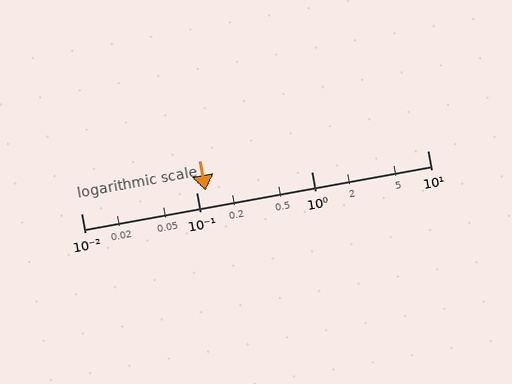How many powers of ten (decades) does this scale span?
The scale spans 3 decades, from 0.01 to 10.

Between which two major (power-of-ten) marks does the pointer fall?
The pointer is between 0.1 and 1.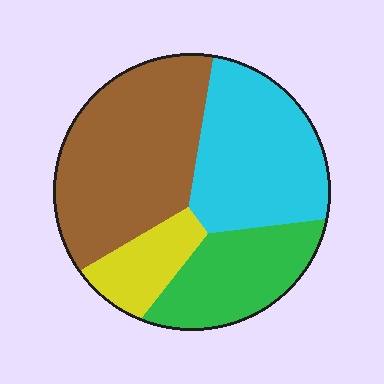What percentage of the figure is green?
Green takes up about one fifth (1/5) of the figure.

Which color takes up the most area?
Brown, at roughly 40%.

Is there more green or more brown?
Brown.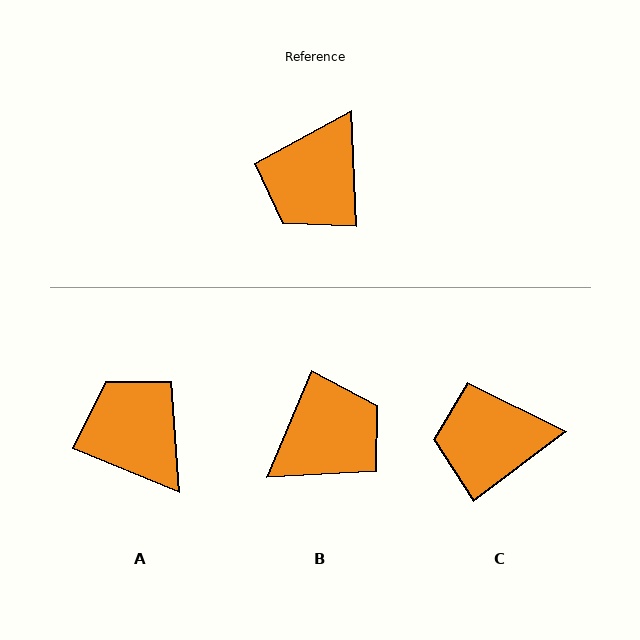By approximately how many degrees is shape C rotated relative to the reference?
Approximately 55 degrees clockwise.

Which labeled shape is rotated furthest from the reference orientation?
B, about 155 degrees away.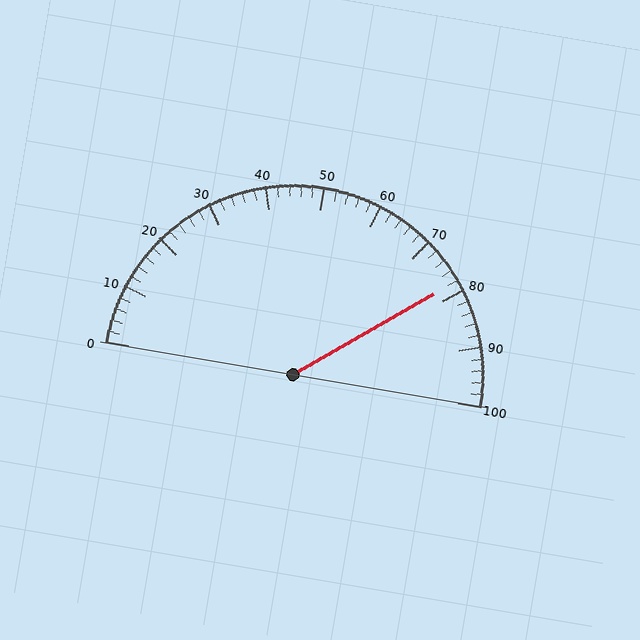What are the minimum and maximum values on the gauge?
The gauge ranges from 0 to 100.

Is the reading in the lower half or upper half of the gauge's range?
The reading is in the upper half of the range (0 to 100).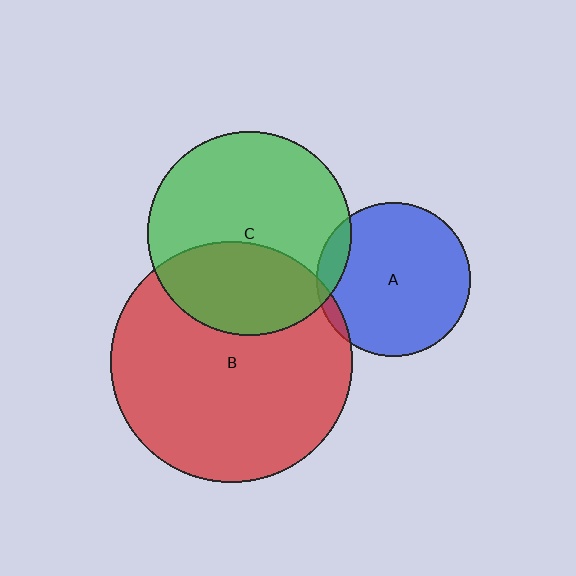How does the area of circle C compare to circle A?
Approximately 1.8 times.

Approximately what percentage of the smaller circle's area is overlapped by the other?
Approximately 5%.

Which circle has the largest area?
Circle B (red).